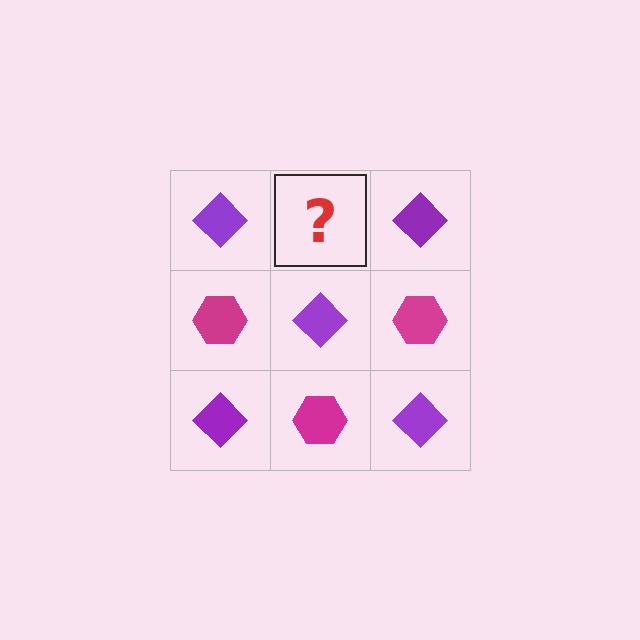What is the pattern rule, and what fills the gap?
The rule is that it alternates purple diamond and magenta hexagon in a checkerboard pattern. The gap should be filled with a magenta hexagon.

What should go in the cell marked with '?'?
The missing cell should contain a magenta hexagon.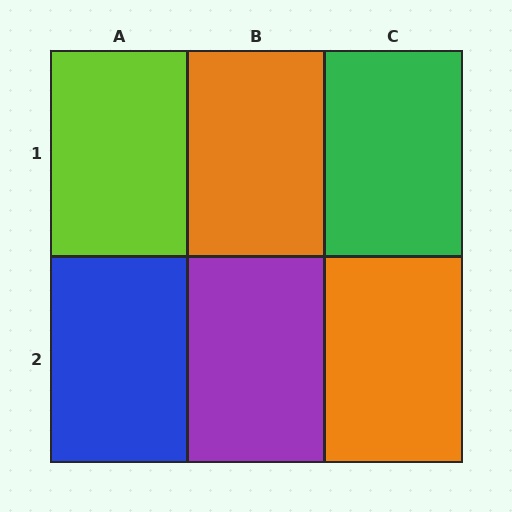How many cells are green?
1 cell is green.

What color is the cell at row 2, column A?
Blue.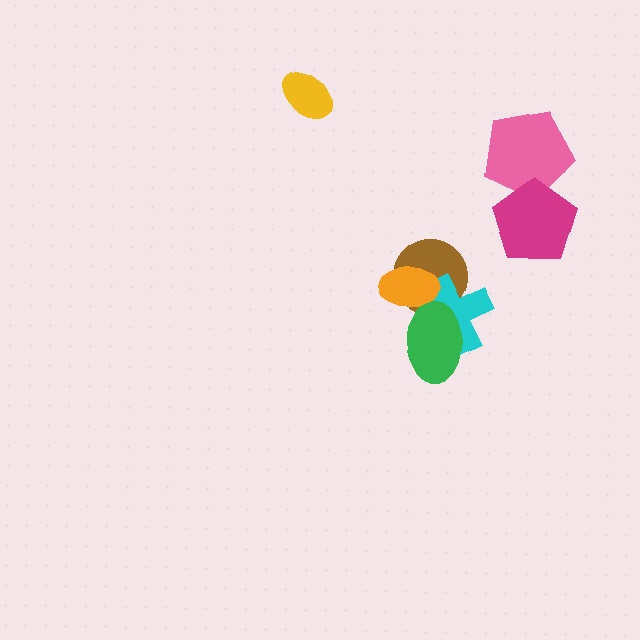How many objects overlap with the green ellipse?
3 objects overlap with the green ellipse.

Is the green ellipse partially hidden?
Yes, it is partially covered by another shape.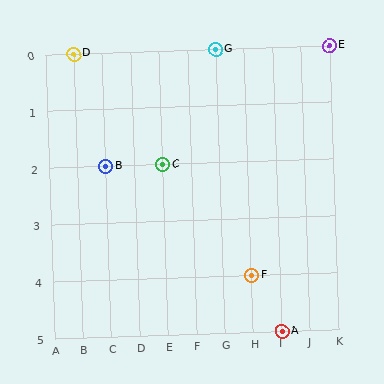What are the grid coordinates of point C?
Point C is at grid coordinates (E, 2).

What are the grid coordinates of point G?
Point G is at grid coordinates (G, 0).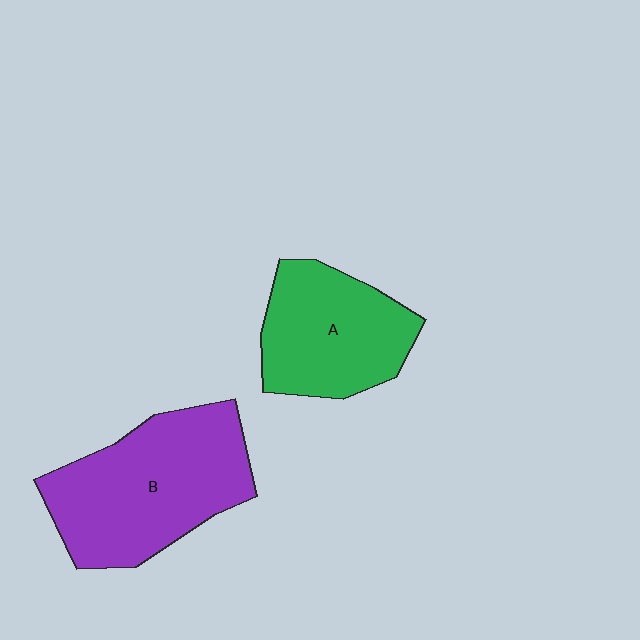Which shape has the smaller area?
Shape A (green).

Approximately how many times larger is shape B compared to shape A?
Approximately 1.4 times.